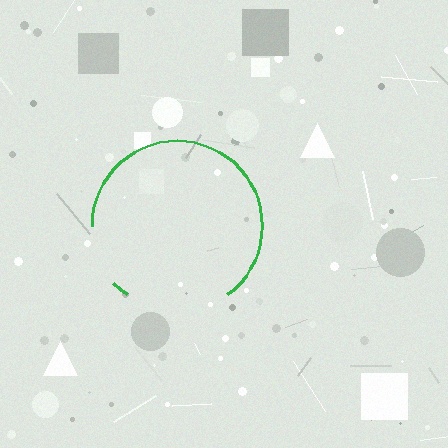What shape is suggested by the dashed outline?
The dashed outline suggests a circle.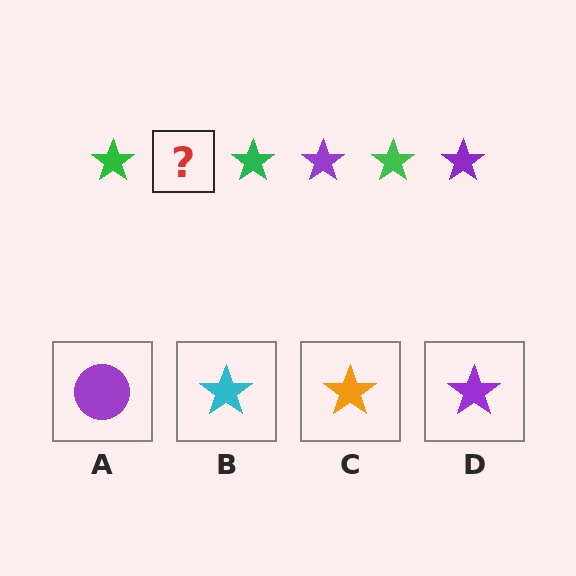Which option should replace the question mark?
Option D.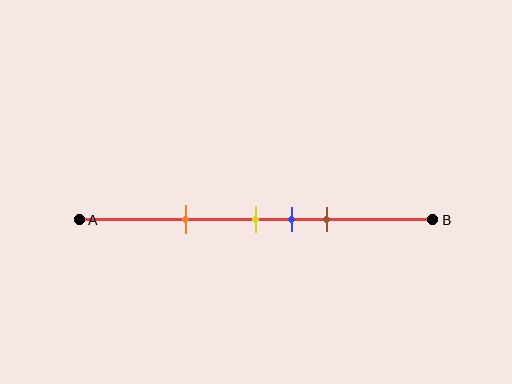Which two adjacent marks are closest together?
The yellow and blue marks are the closest adjacent pair.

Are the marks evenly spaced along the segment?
No, the marks are not evenly spaced.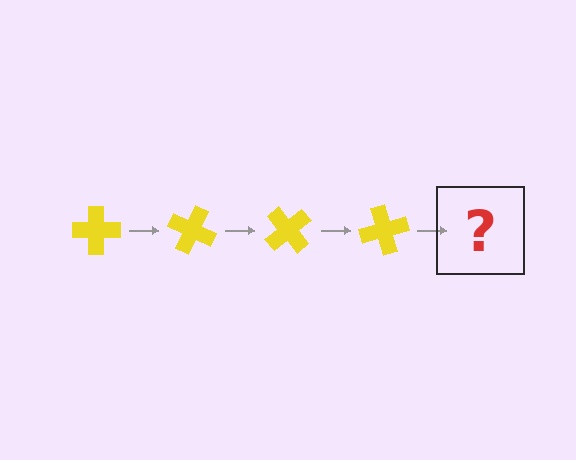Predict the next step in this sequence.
The next step is a yellow cross rotated 100 degrees.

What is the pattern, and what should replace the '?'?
The pattern is that the cross rotates 25 degrees each step. The '?' should be a yellow cross rotated 100 degrees.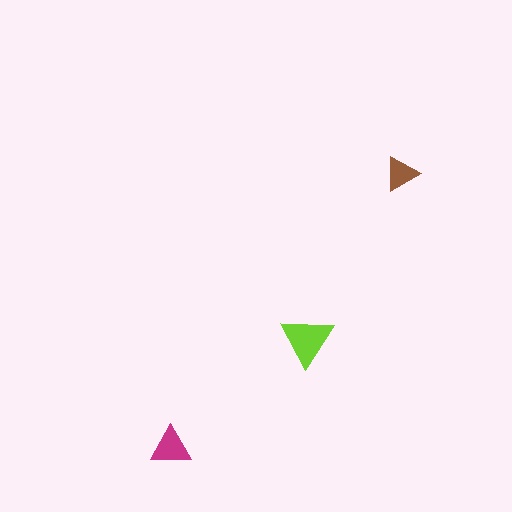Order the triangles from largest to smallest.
the lime one, the magenta one, the brown one.